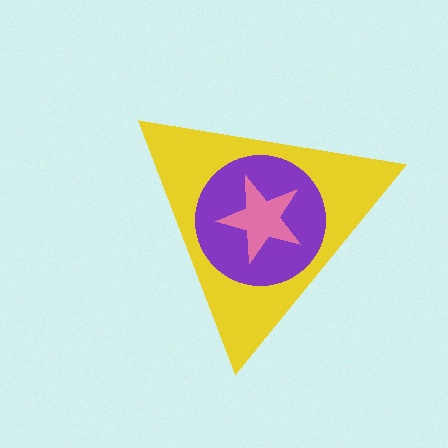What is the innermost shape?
The pink star.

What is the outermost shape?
The yellow triangle.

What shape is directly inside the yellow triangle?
The purple circle.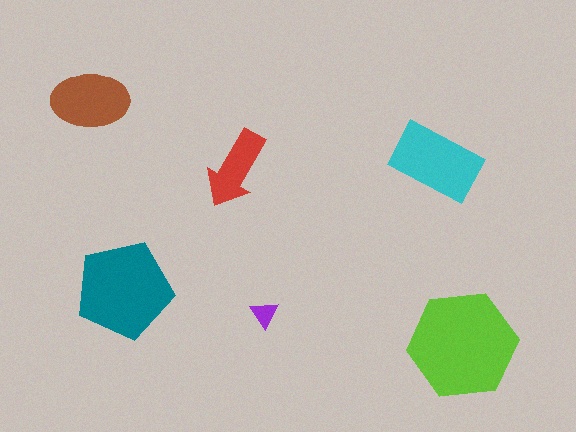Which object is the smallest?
The purple triangle.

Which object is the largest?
The lime hexagon.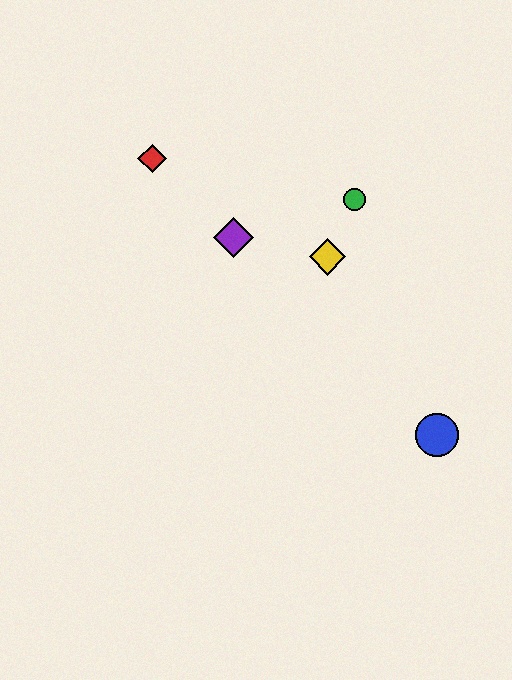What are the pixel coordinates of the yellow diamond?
The yellow diamond is at (327, 257).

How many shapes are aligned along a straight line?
3 shapes (the red diamond, the blue circle, the purple diamond) are aligned along a straight line.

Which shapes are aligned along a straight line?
The red diamond, the blue circle, the purple diamond are aligned along a straight line.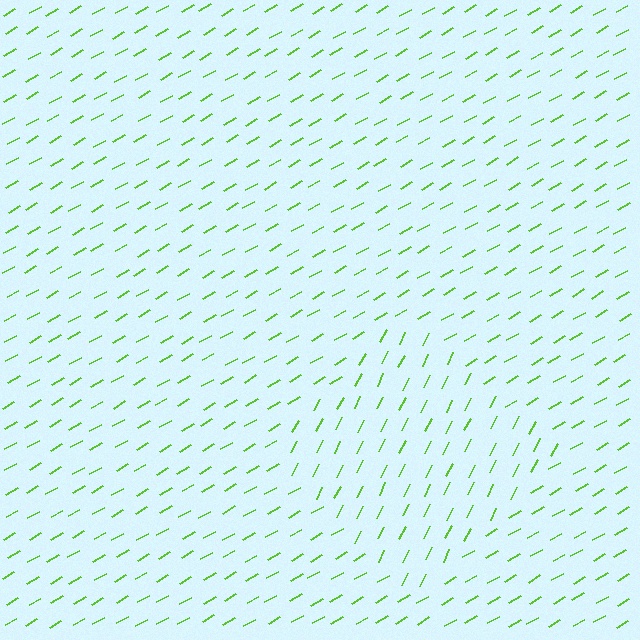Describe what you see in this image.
The image is filled with small lime line segments. A diamond region in the image has lines oriented differently from the surrounding lines, creating a visible texture boundary.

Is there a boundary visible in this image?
Yes, there is a texture boundary formed by a change in line orientation.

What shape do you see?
I see a diamond.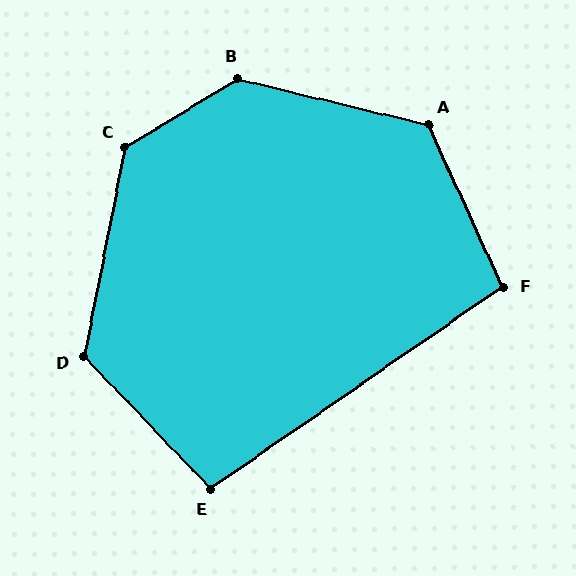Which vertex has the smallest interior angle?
E, at approximately 99 degrees.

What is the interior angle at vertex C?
Approximately 133 degrees (obtuse).